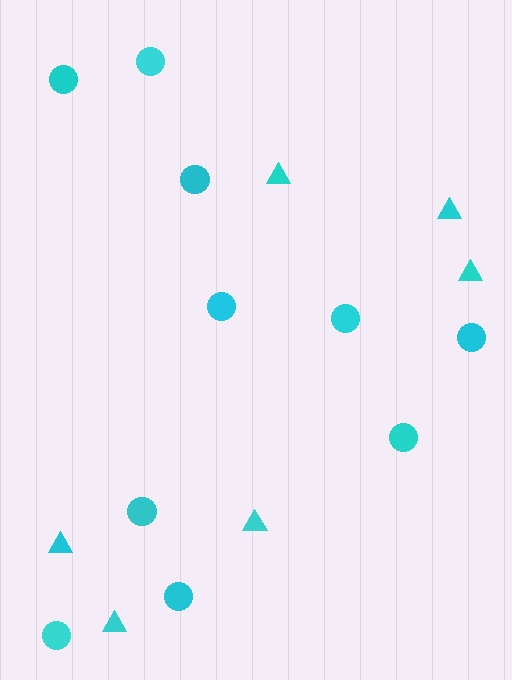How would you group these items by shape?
There are 2 groups: one group of circles (10) and one group of triangles (6).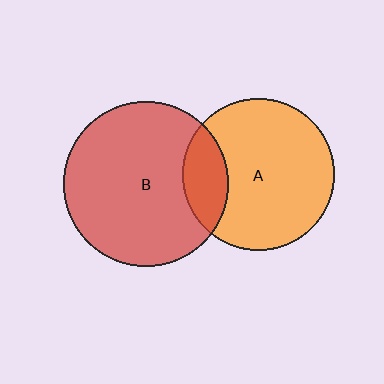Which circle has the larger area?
Circle B (red).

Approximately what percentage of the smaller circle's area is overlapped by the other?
Approximately 20%.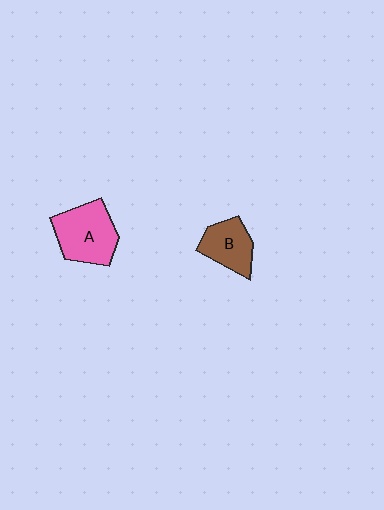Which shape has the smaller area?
Shape B (brown).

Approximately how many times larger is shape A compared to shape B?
Approximately 1.5 times.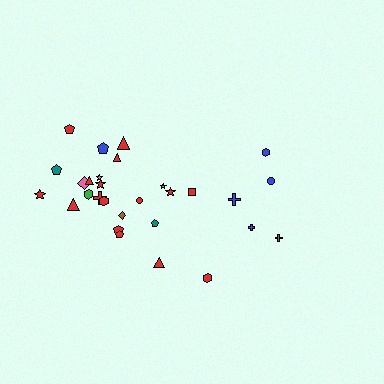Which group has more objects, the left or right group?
The left group.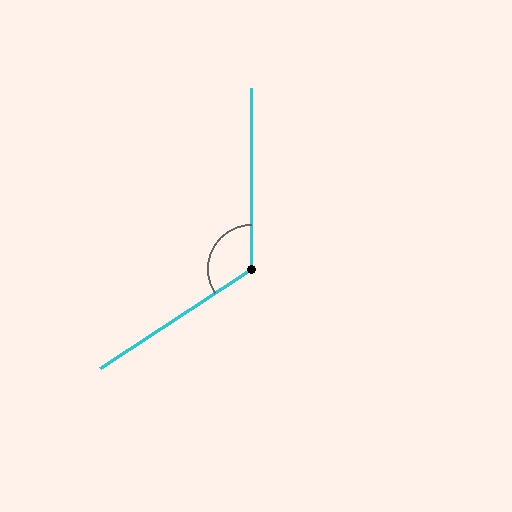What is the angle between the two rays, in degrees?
Approximately 123 degrees.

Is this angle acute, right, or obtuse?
It is obtuse.